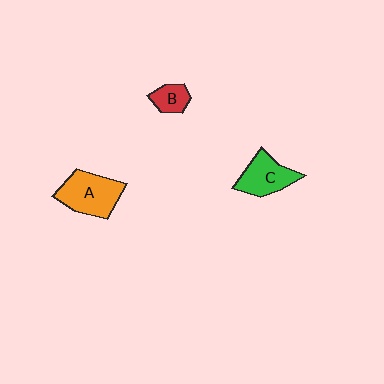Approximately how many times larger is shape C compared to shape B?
Approximately 1.9 times.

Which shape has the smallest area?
Shape B (red).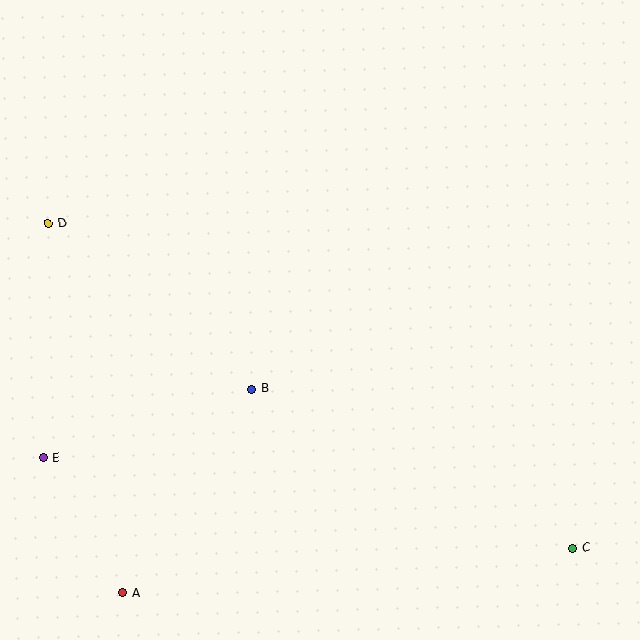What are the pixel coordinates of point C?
Point C is at (572, 548).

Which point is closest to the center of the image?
Point B at (252, 389) is closest to the center.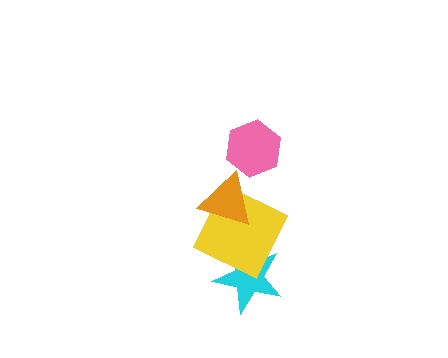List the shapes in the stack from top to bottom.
From top to bottom: the pink hexagon, the orange triangle, the yellow square, the cyan star.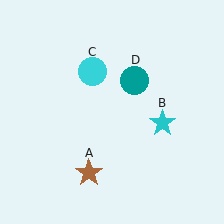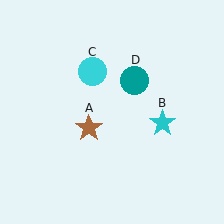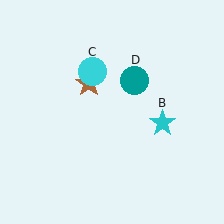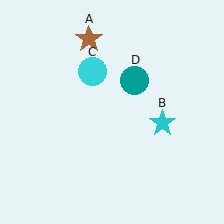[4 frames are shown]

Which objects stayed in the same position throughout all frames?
Cyan star (object B) and cyan circle (object C) and teal circle (object D) remained stationary.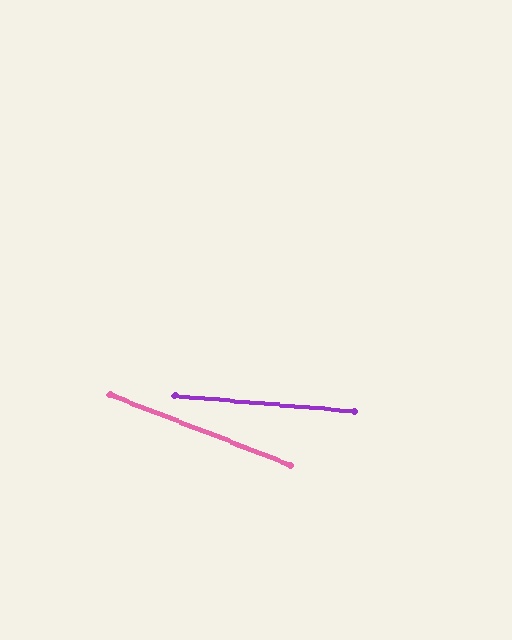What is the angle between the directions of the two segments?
Approximately 17 degrees.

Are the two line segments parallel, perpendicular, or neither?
Neither parallel nor perpendicular — they differ by about 17°.